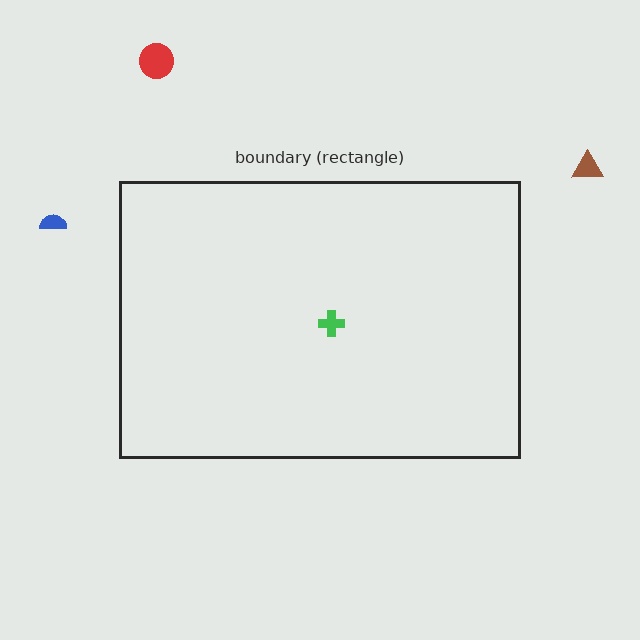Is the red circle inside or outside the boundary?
Outside.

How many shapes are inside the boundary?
1 inside, 3 outside.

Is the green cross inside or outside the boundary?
Inside.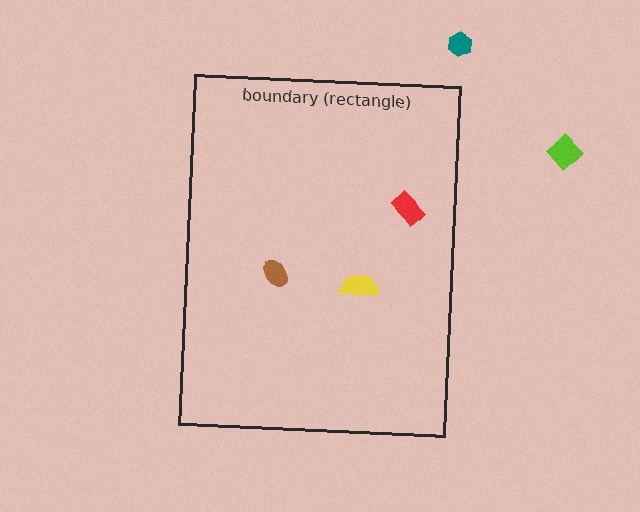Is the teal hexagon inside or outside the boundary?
Outside.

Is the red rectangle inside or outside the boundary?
Inside.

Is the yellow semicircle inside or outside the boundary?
Inside.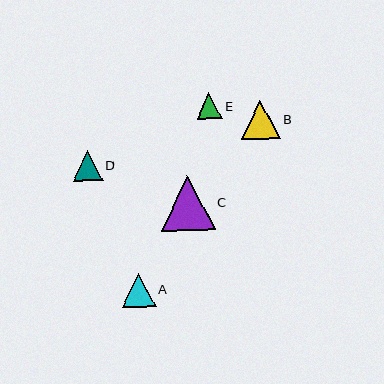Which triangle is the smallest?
Triangle E is the smallest with a size of approximately 26 pixels.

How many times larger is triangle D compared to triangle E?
Triangle D is approximately 1.2 times the size of triangle E.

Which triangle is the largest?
Triangle C is the largest with a size of approximately 54 pixels.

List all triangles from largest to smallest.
From largest to smallest: C, B, A, D, E.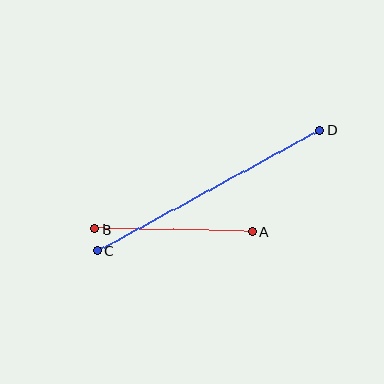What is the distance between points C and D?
The distance is approximately 253 pixels.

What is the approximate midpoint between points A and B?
The midpoint is at approximately (173, 230) pixels.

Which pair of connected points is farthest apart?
Points C and D are farthest apart.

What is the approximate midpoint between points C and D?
The midpoint is at approximately (208, 190) pixels.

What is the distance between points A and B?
The distance is approximately 158 pixels.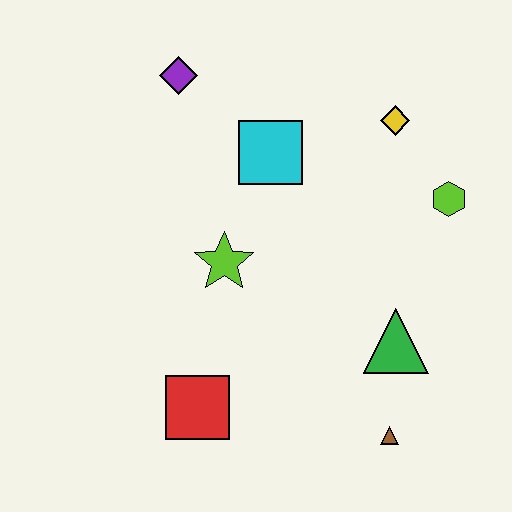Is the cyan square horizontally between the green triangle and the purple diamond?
Yes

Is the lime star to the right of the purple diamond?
Yes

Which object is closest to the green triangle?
The brown triangle is closest to the green triangle.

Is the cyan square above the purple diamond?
No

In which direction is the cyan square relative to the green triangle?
The cyan square is above the green triangle.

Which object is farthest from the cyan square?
The brown triangle is farthest from the cyan square.